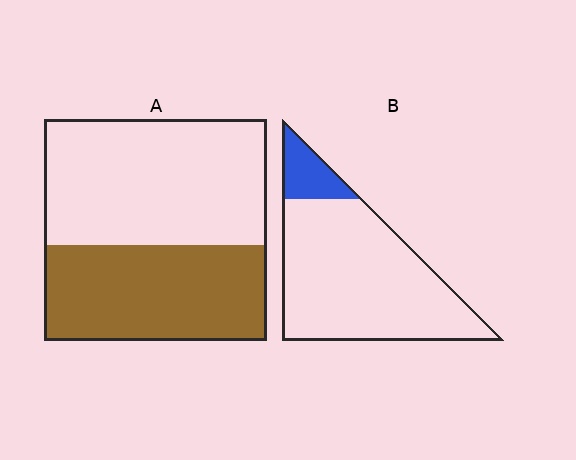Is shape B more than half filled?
No.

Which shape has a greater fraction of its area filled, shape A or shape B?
Shape A.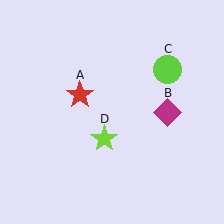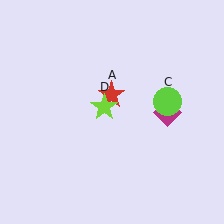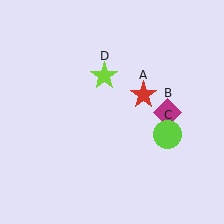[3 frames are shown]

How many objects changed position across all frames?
3 objects changed position: red star (object A), lime circle (object C), lime star (object D).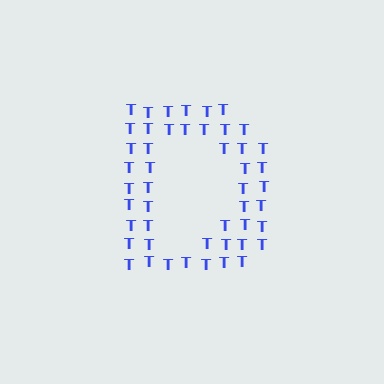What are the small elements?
The small elements are letter T's.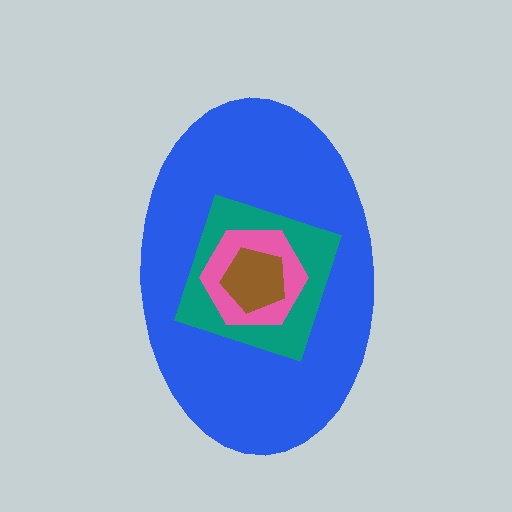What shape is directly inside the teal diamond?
The pink hexagon.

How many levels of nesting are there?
4.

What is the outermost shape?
The blue ellipse.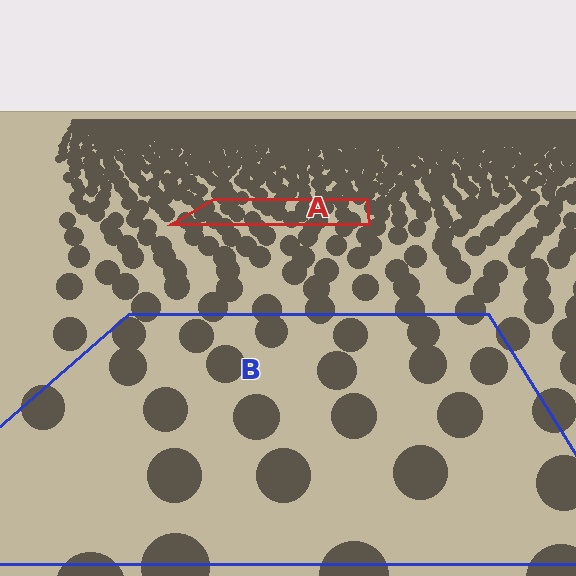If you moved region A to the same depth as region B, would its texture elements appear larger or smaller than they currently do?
They would appear larger. At a closer depth, the same texture elements are projected at a bigger on-screen size.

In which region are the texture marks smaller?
The texture marks are smaller in region A, because it is farther away.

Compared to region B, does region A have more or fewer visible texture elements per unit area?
Region A has more texture elements per unit area — they are packed more densely because it is farther away.